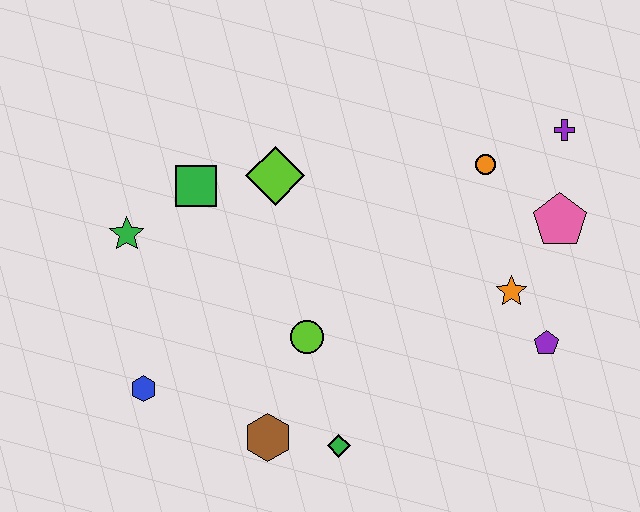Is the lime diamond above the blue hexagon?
Yes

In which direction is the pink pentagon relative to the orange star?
The pink pentagon is above the orange star.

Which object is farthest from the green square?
The purple pentagon is farthest from the green square.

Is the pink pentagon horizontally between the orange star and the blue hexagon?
No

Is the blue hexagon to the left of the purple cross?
Yes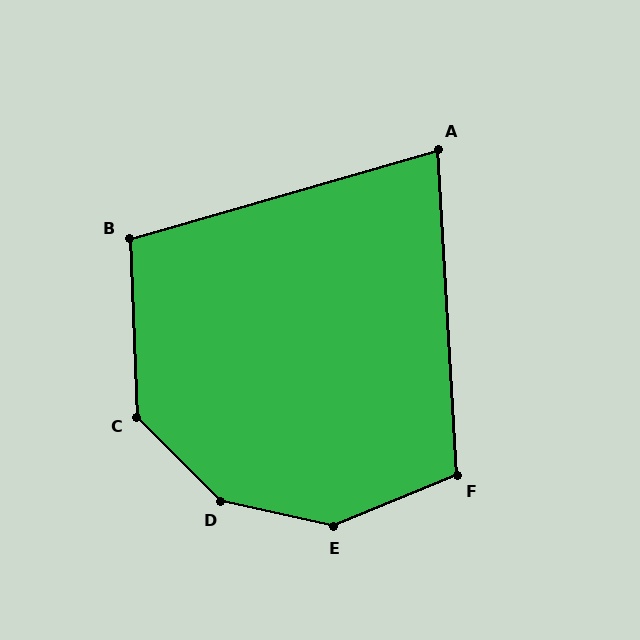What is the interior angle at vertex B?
Approximately 104 degrees (obtuse).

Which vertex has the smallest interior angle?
A, at approximately 77 degrees.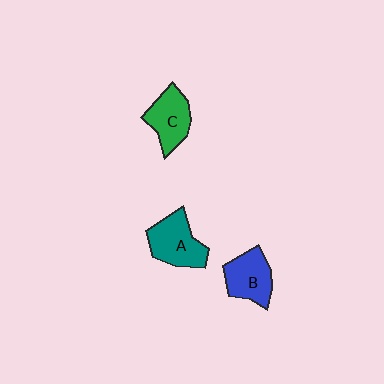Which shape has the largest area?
Shape A (teal).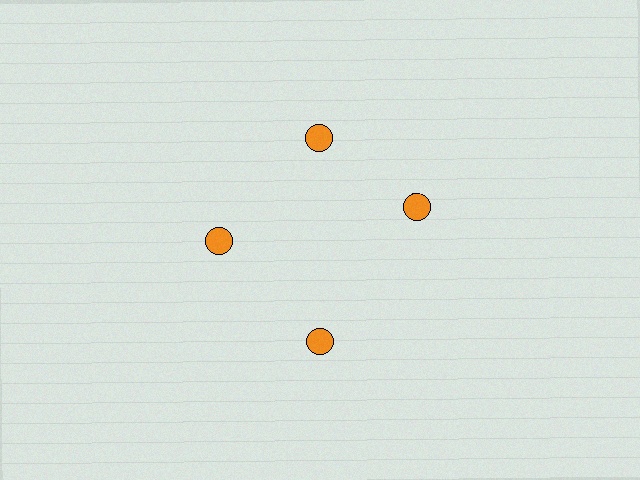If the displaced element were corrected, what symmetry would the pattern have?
It would have 4-fold rotational symmetry — the pattern would map onto itself every 90 degrees.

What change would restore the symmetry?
The symmetry would be restored by rotating it back into even spacing with its neighbors so that all 4 circles sit at equal angles and equal distance from the center.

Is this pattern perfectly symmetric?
No. The 4 orange circles are arranged in a ring, but one element near the 3 o'clock position is rotated out of alignment along the ring, breaking the 4-fold rotational symmetry.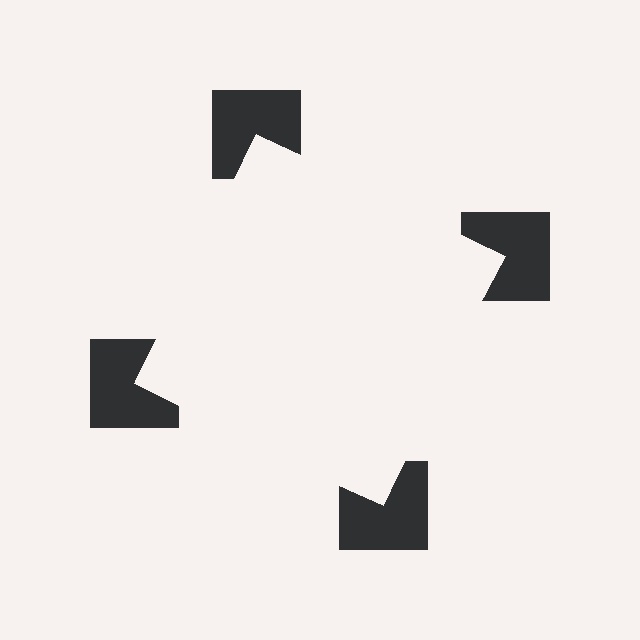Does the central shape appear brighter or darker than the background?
It typically appears slightly brighter than the background, even though no actual brightness change is drawn.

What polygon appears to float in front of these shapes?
An illusory square — its edges are inferred from the aligned wedge cuts in the notched squares, not physically drawn.